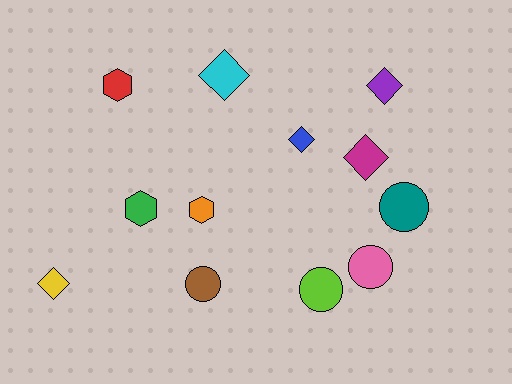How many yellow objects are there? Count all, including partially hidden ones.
There is 1 yellow object.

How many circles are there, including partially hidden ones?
There are 4 circles.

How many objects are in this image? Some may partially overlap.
There are 12 objects.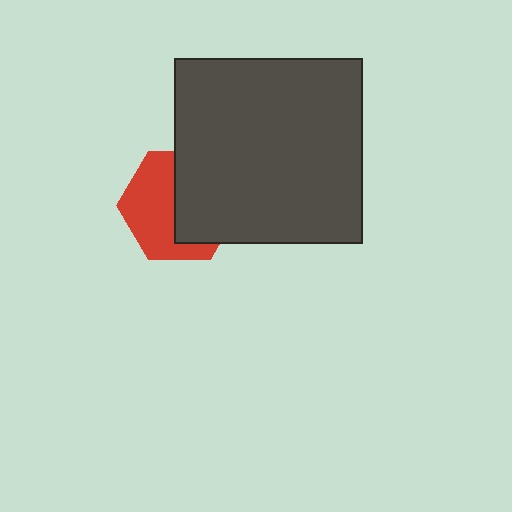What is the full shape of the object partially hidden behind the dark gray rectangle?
The partially hidden object is a red hexagon.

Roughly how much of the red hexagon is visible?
About half of it is visible (roughly 51%).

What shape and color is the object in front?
The object in front is a dark gray rectangle.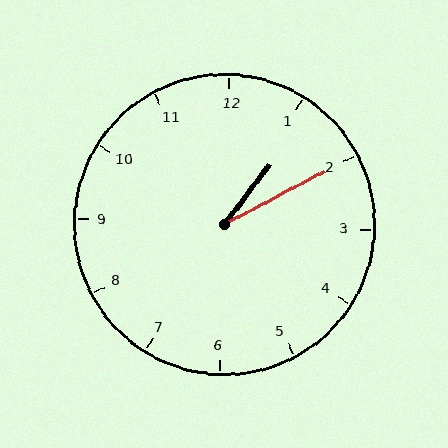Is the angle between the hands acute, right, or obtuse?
It is acute.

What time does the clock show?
1:10.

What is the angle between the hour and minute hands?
Approximately 25 degrees.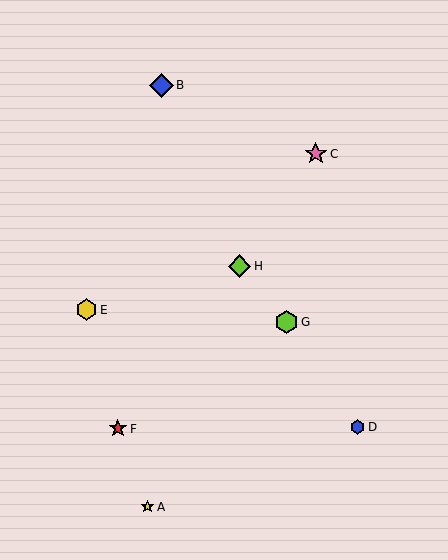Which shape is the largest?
The blue diamond (labeled B) is the largest.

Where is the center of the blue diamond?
The center of the blue diamond is at (161, 85).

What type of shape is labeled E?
Shape E is a yellow hexagon.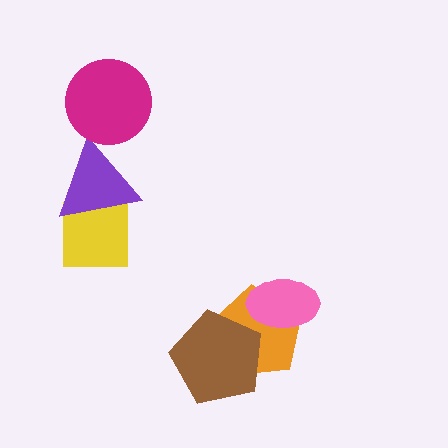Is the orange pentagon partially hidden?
Yes, it is partially covered by another shape.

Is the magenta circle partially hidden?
No, no other shape covers it.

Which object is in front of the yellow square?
The purple triangle is in front of the yellow square.